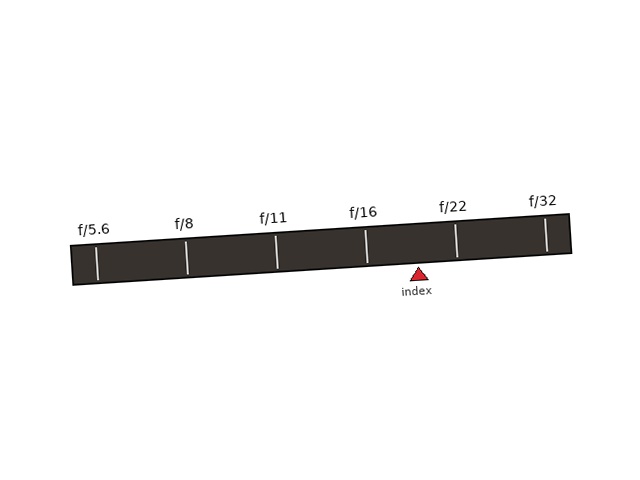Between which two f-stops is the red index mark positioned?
The index mark is between f/16 and f/22.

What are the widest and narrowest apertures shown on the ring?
The widest aperture shown is f/5.6 and the narrowest is f/32.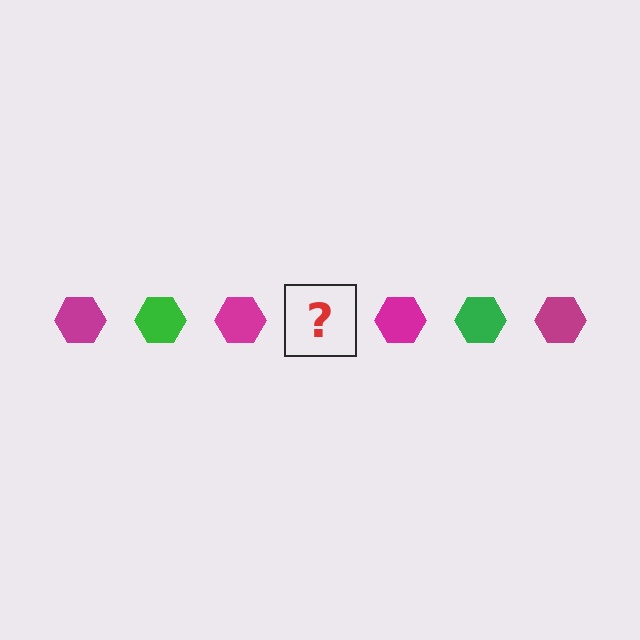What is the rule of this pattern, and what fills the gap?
The rule is that the pattern cycles through magenta, green hexagons. The gap should be filled with a green hexagon.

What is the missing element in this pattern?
The missing element is a green hexagon.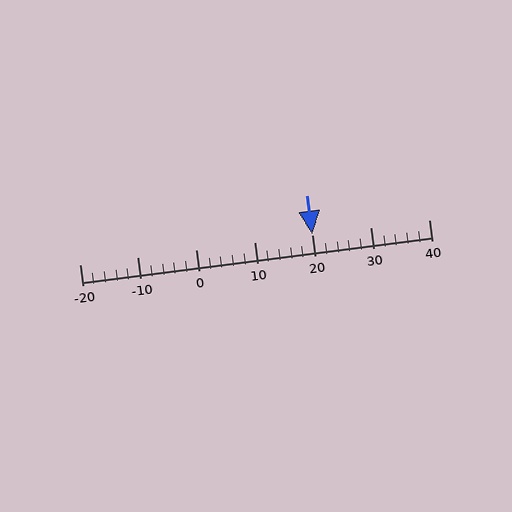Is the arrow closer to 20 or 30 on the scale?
The arrow is closer to 20.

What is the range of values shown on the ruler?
The ruler shows values from -20 to 40.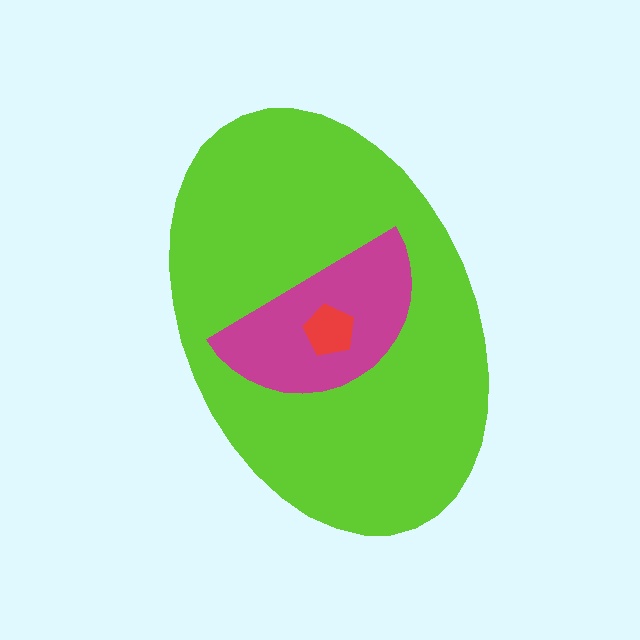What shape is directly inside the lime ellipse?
The magenta semicircle.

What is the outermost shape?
The lime ellipse.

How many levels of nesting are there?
3.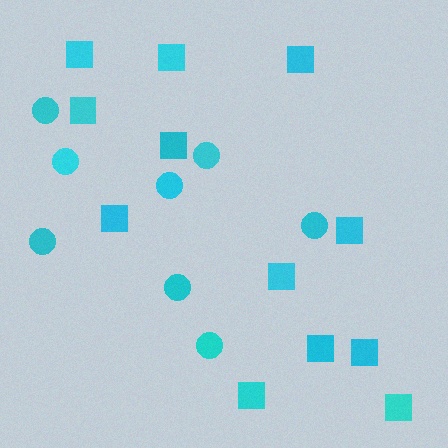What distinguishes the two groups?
There are 2 groups: one group of squares (12) and one group of circles (8).